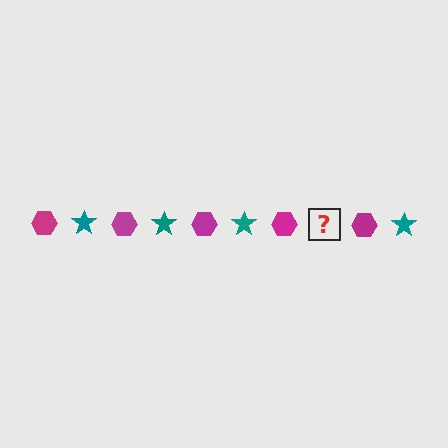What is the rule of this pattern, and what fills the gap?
The rule is that the pattern alternates between magenta hexagon and teal star. The gap should be filled with a teal star.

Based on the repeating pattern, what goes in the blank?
The blank should be a teal star.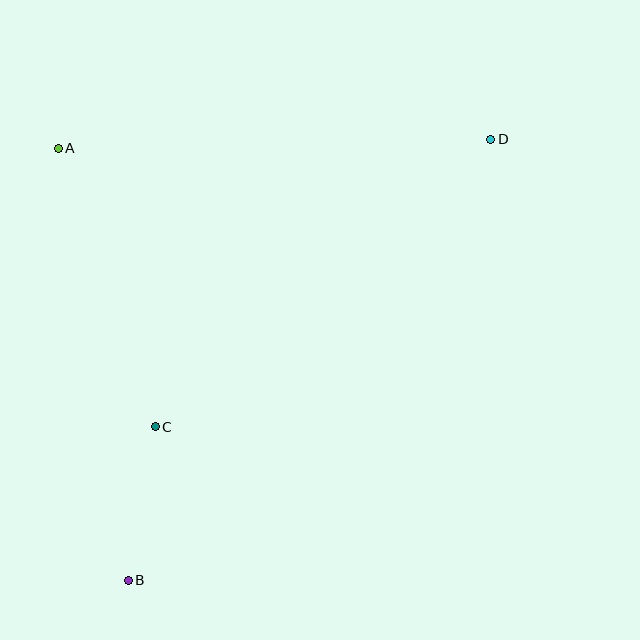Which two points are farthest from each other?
Points B and D are farthest from each other.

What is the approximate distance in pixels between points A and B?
The distance between A and B is approximately 438 pixels.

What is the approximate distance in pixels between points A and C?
The distance between A and C is approximately 295 pixels.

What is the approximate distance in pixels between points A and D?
The distance between A and D is approximately 433 pixels.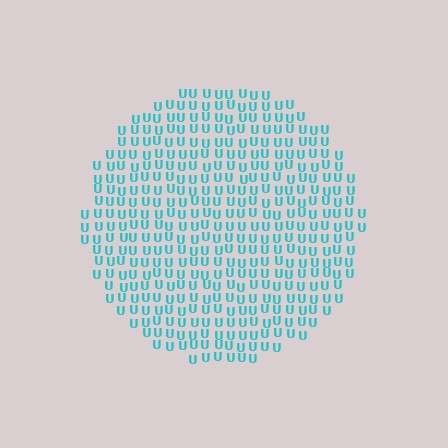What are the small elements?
The small elements are letter U's.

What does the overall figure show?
The overall figure shows a circle.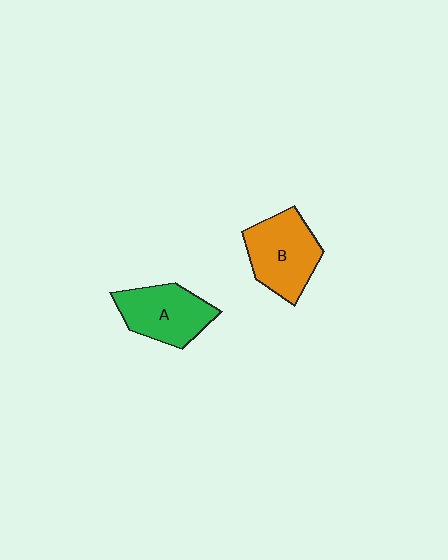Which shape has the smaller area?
Shape A (green).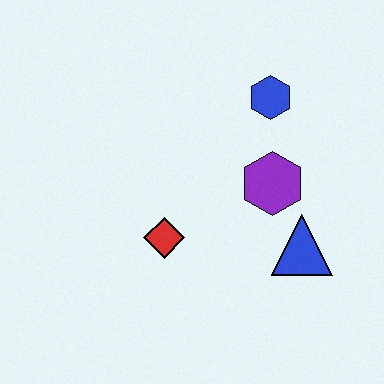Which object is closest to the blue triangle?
The purple hexagon is closest to the blue triangle.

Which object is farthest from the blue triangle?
The blue hexagon is farthest from the blue triangle.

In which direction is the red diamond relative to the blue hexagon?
The red diamond is below the blue hexagon.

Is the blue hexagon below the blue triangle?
No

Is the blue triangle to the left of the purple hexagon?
No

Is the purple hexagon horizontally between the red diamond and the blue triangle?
Yes